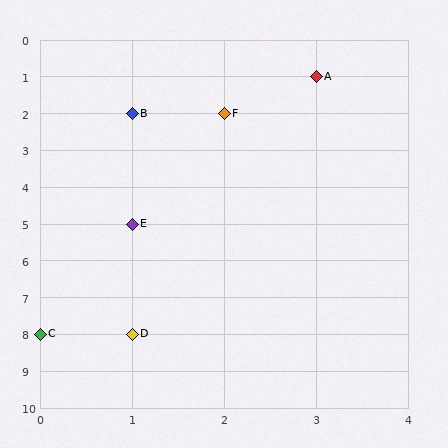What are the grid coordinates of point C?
Point C is at grid coordinates (0, 8).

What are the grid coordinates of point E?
Point E is at grid coordinates (1, 5).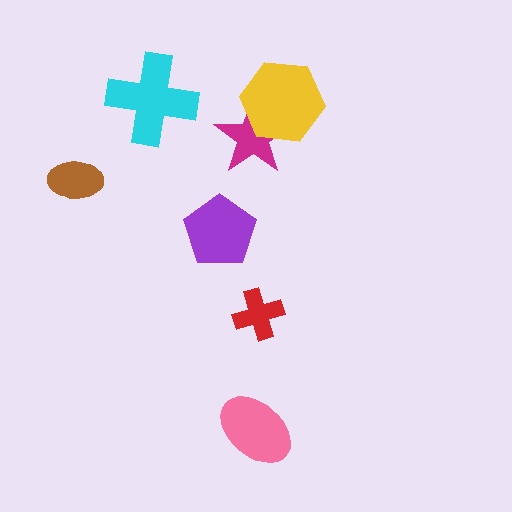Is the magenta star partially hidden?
Yes, it is partially covered by another shape.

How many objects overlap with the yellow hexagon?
1 object overlaps with the yellow hexagon.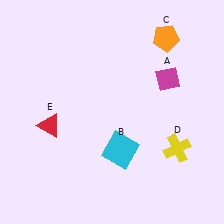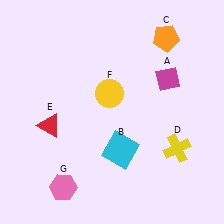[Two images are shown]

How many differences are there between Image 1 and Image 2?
There are 2 differences between the two images.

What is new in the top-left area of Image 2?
A yellow circle (F) was added in the top-left area of Image 2.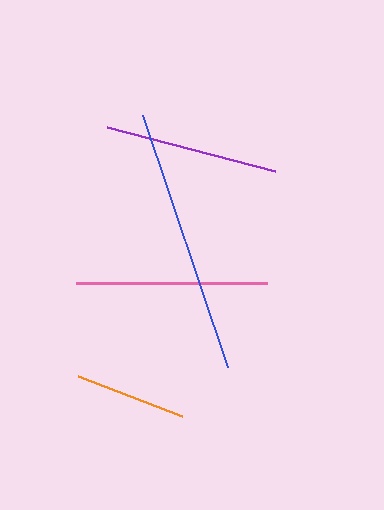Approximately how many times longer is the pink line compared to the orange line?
The pink line is approximately 1.7 times the length of the orange line.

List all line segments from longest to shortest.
From longest to shortest: blue, pink, purple, orange.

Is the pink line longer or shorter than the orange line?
The pink line is longer than the orange line.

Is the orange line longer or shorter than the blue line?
The blue line is longer than the orange line.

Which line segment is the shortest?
The orange line is the shortest at approximately 111 pixels.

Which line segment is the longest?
The blue line is the longest at approximately 266 pixels.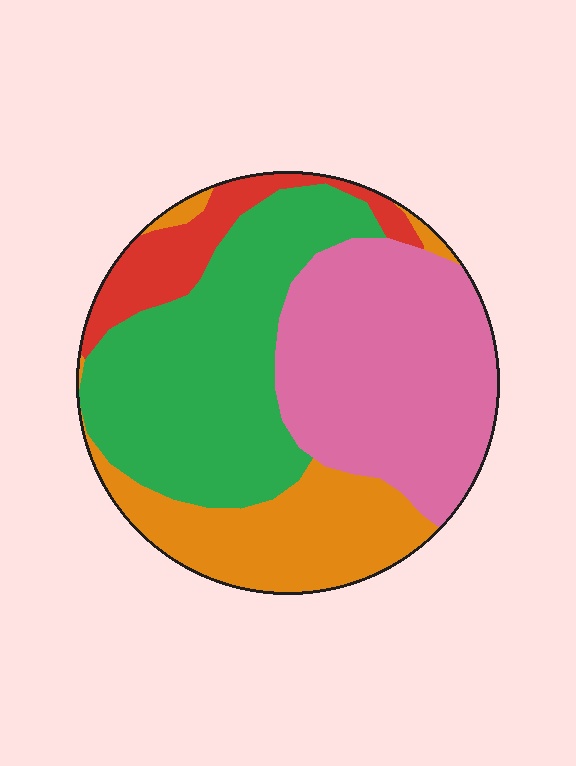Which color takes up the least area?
Red, at roughly 10%.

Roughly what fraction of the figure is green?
Green takes up about one third (1/3) of the figure.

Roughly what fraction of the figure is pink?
Pink covers 34% of the figure.